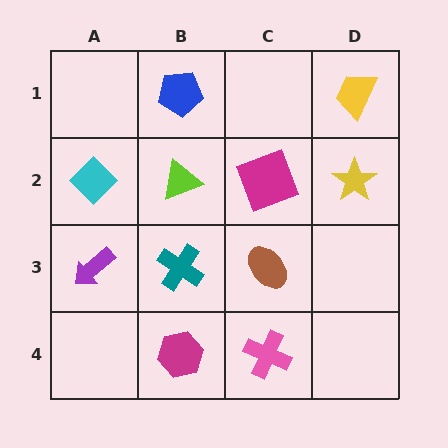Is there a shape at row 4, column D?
No, that cell is empty.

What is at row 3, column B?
A teal cross.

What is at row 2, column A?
A cyan diamond.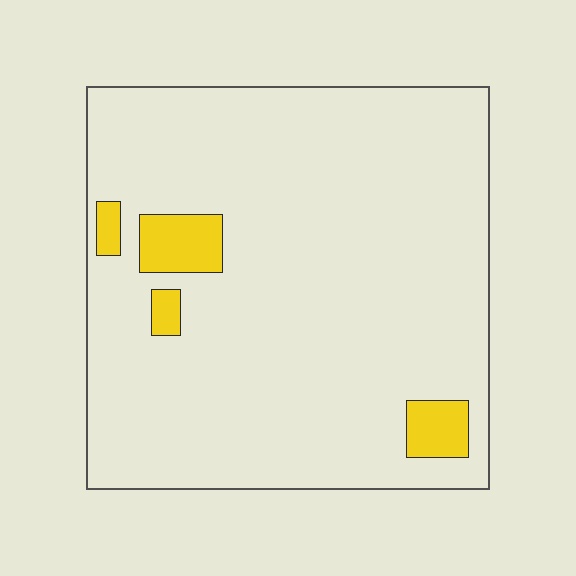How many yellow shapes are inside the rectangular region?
4.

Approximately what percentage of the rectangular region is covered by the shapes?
Approximately 5%.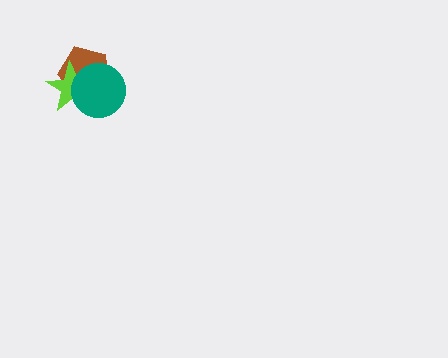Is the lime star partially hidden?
Yes, it is partially covered by another shape.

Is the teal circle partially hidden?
No, no other shape covers it.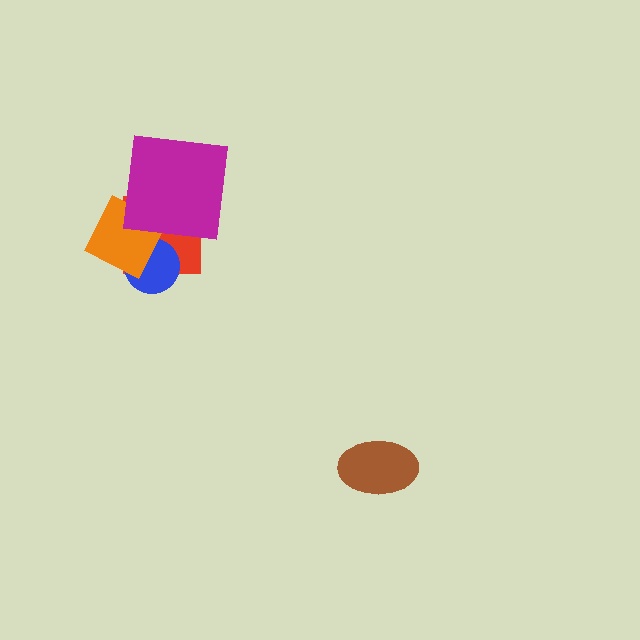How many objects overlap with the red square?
3 objects overlap with the red square.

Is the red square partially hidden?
Yes, it is partially covered by another shape.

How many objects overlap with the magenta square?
1 object overlaps with the magenta square.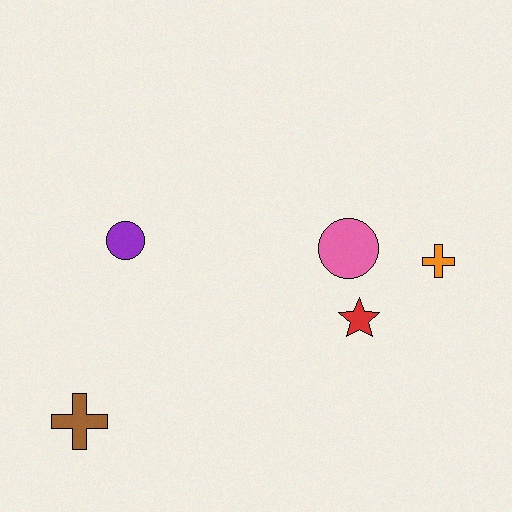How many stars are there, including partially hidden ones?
There is 1 star.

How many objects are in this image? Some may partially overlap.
There are 5 objects.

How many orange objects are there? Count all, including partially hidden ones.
There is 1 orange object.